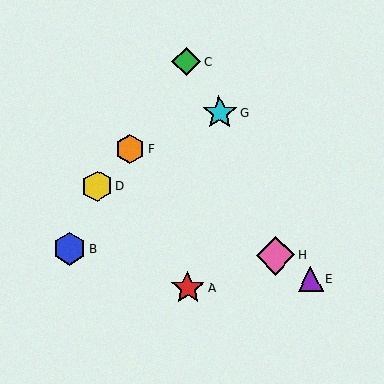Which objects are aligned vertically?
Objects A, C are aligned vertically.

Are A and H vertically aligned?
No, A is at x≈188 and H is at x≈276.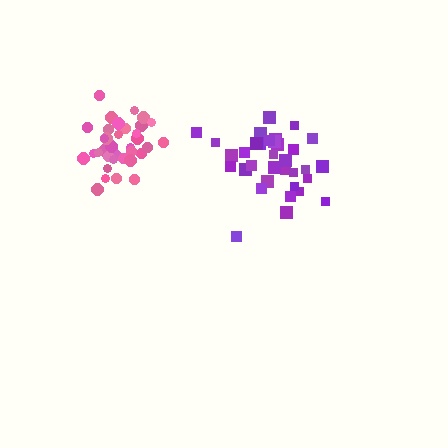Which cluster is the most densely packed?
Pink.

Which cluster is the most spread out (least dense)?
Purple.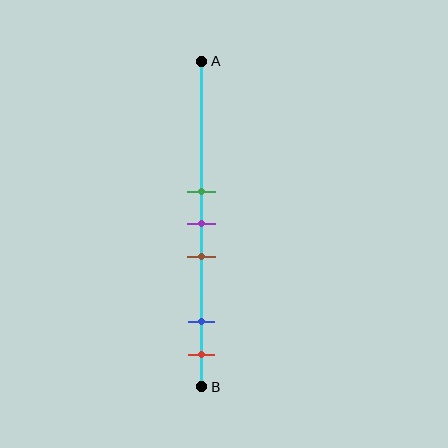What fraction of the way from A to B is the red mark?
The red mark is approximately 90% (0.9) of the way from A to B.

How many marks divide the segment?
There are 5 marks dividing the segment.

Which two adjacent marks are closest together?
The green and purple marks are the closest adjacent pair.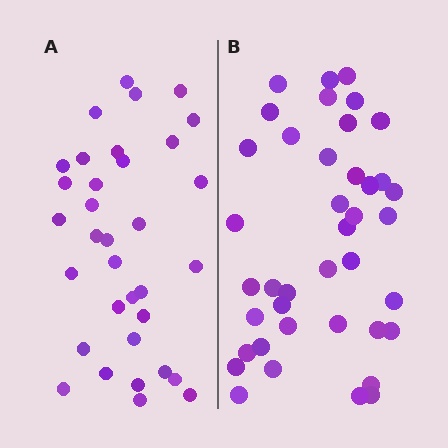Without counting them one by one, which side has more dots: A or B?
Region B (the right region) has more dots.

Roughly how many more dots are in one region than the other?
Region B has about 6 more dots than region A.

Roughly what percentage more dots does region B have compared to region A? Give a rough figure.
About 20% more.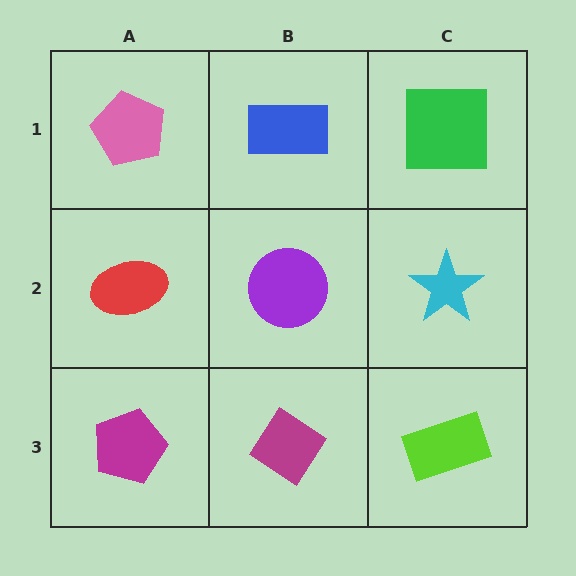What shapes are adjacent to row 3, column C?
A cyan star (row 2, column C), a magenta diamond (row 3, column B).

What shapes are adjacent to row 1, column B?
A purple circle (row 2, column B), a pink pentagon (row 1, column A), a green square (row 1, column C).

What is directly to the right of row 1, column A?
A blue rectangle.